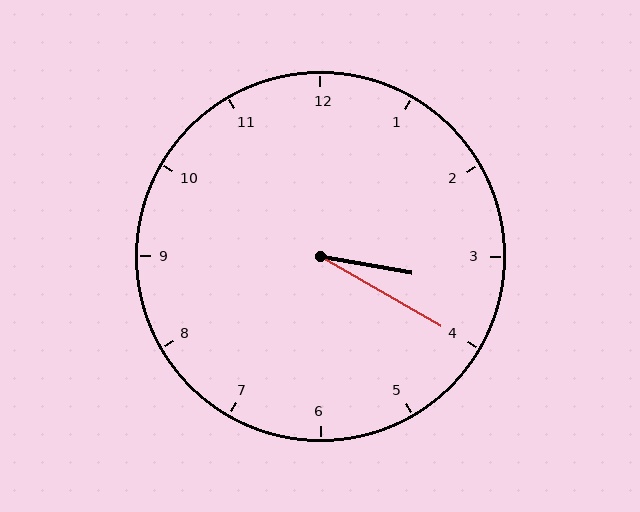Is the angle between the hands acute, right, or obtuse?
It is acute.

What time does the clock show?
3:20.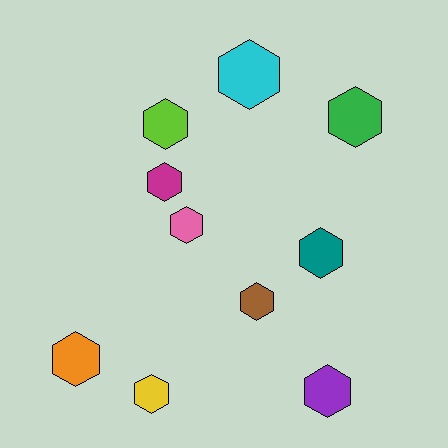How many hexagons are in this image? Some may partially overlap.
There are 10 hexagons.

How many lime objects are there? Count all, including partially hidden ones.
There is 1 lime object.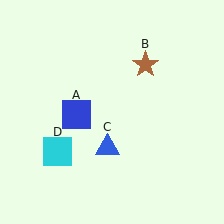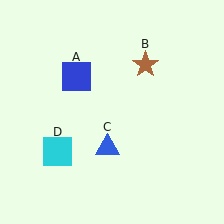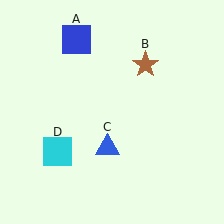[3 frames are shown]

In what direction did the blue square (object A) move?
The blue square (object A) moved up.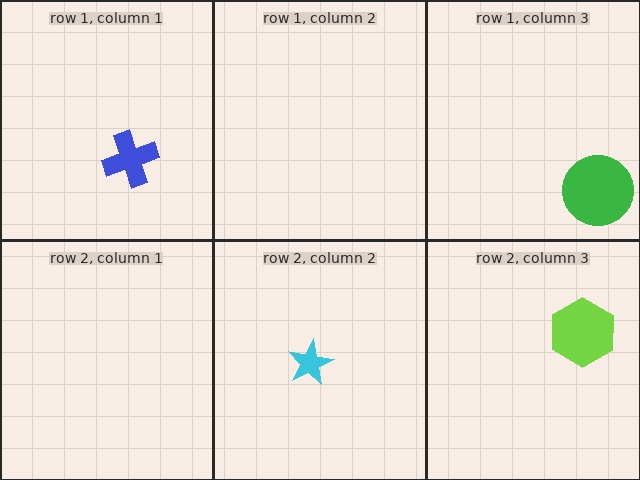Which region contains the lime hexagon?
The row 2, column 3 region.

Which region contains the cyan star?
The row 2, column 2 region.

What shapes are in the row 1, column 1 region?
The blue cross.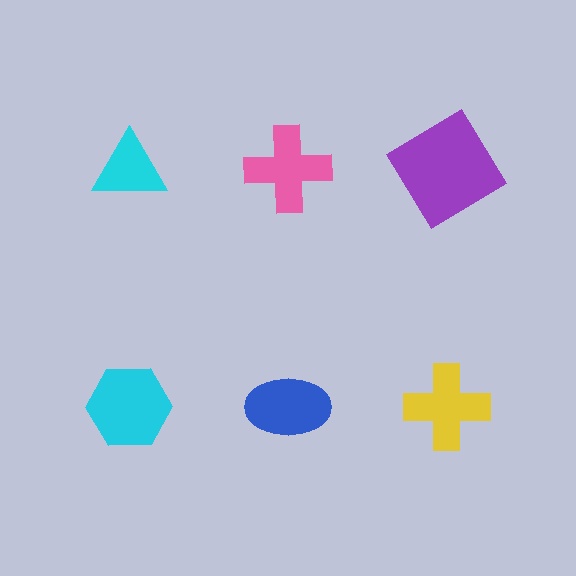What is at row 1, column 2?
A pink cross.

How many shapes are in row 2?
3 shapes.